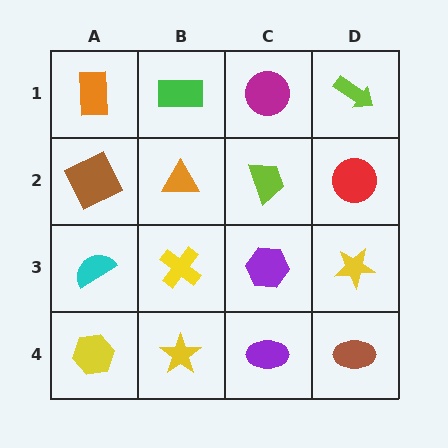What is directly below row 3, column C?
A purple ellipse.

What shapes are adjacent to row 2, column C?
A magenta circle (row 1, column C), a purple hexagon (row 3, column C), an orange triangle (row 2, column B), a red circle (row 2, column D).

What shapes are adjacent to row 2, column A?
An orange rectangle (row 1, column A), a cyan semicircle (row 3, column A), an orange triangle (row 2, column B).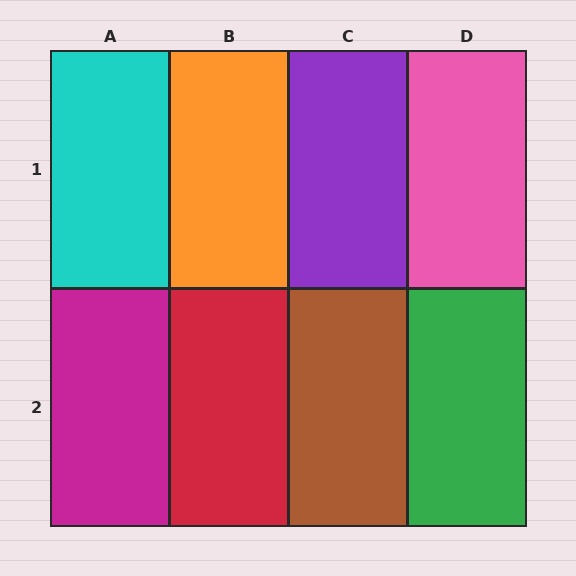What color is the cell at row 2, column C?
Brown.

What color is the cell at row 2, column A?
Magenta.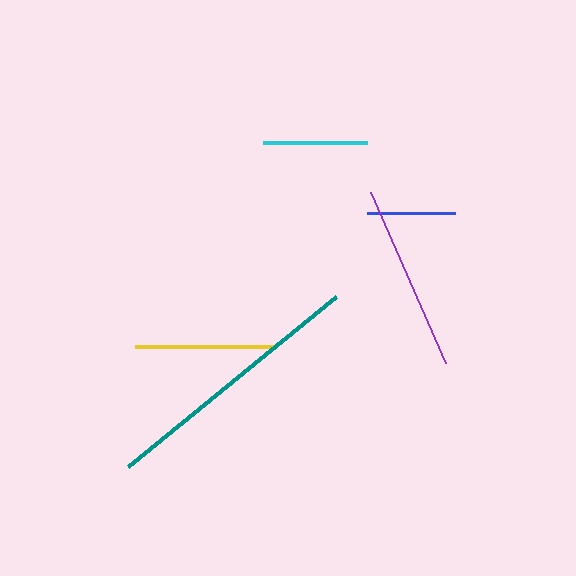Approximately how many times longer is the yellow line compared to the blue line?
The yellow line is approximately 1.6 times the length of the blue line.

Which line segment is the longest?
The teal line is the longest at approximately 268 pixels.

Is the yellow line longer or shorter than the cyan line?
The yellow line is longer than the cyan line.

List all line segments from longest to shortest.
From longest to shortest: teal, purple, yellow, cyan, blue.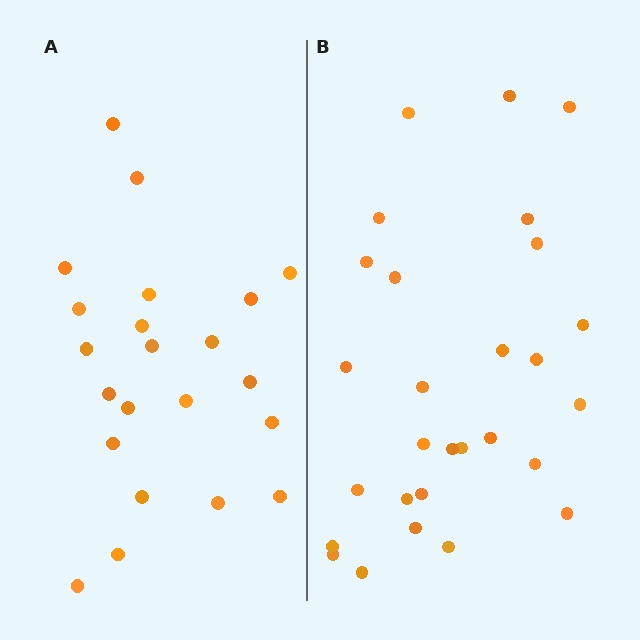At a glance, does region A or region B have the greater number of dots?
Region B (the right region) has more dots.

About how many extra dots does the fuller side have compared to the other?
Region B has about 6 more dots than region A.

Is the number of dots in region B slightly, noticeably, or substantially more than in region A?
Region B has noticeably more, but not dramatically so. The ratio is roughly 1.3 to 1.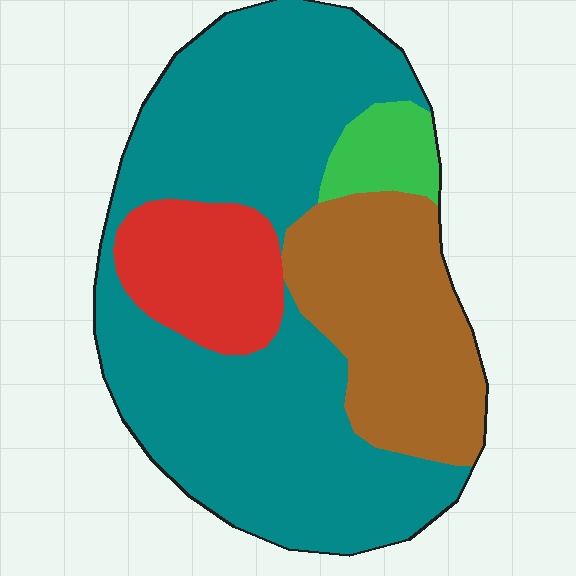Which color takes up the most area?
Teal, at roughly 60%.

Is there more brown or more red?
Brown.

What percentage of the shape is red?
Red takes up about one eighth (1/8) of the shape.